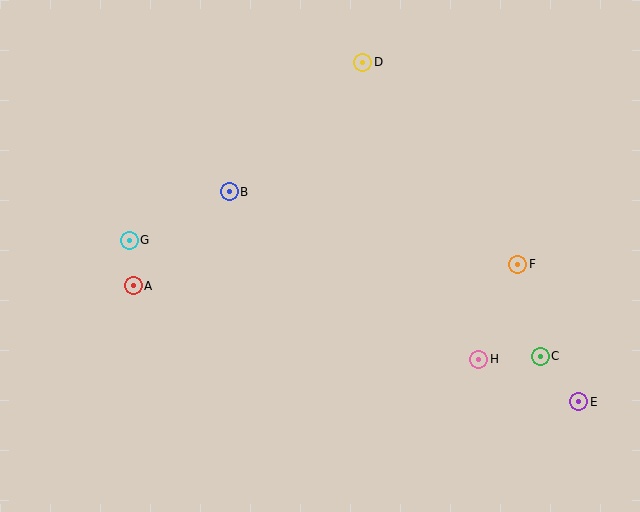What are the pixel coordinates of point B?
Point B is at (229, 192).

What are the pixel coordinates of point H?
Point H is at (479, 359).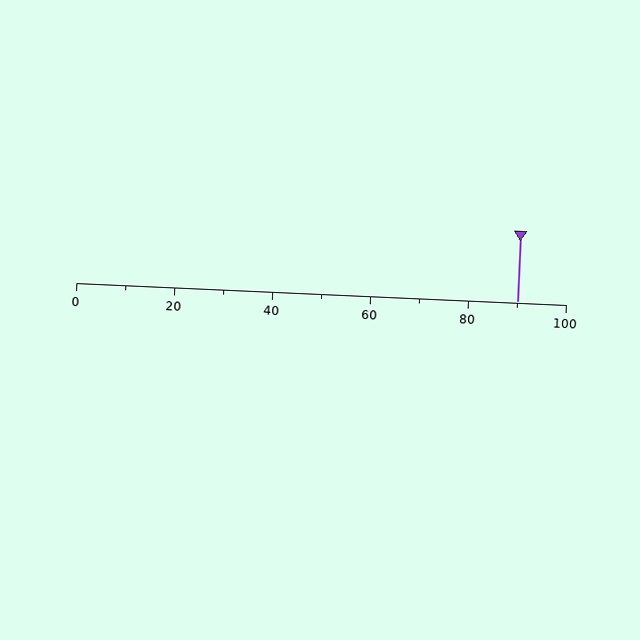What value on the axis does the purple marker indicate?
The marker indicates approximately 90.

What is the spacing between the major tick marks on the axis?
The major ticks are spaced 20 apart.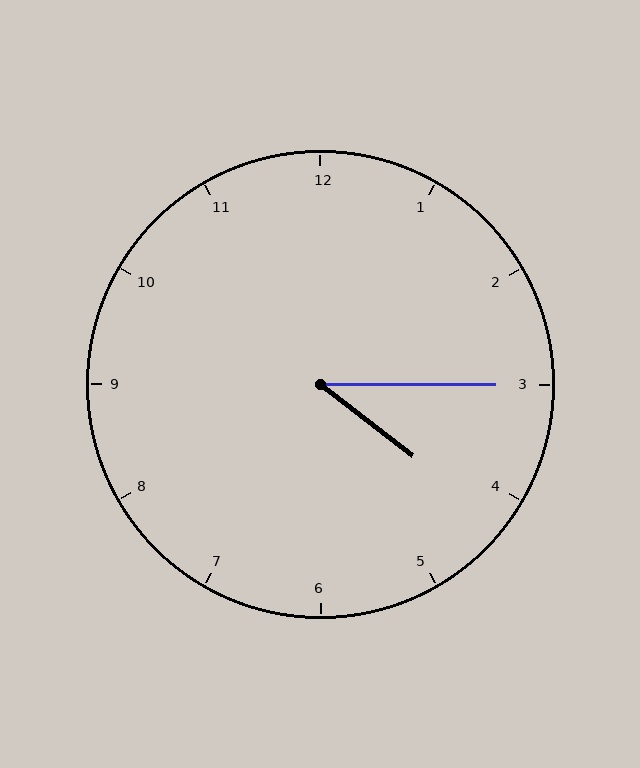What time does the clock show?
4:15.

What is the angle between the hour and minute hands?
Approximately 38 degrees.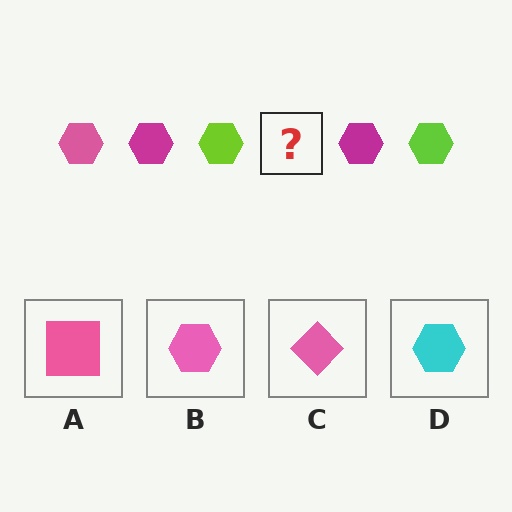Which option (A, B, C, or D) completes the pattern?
B.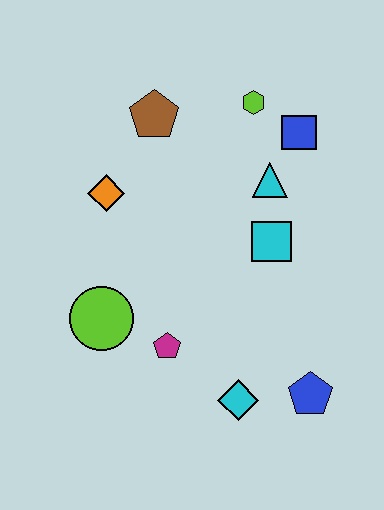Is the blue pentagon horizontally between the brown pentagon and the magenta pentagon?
No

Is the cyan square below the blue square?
Yes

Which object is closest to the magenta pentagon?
The lime circle is closest to the magenta pentagon.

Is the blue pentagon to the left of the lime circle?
No